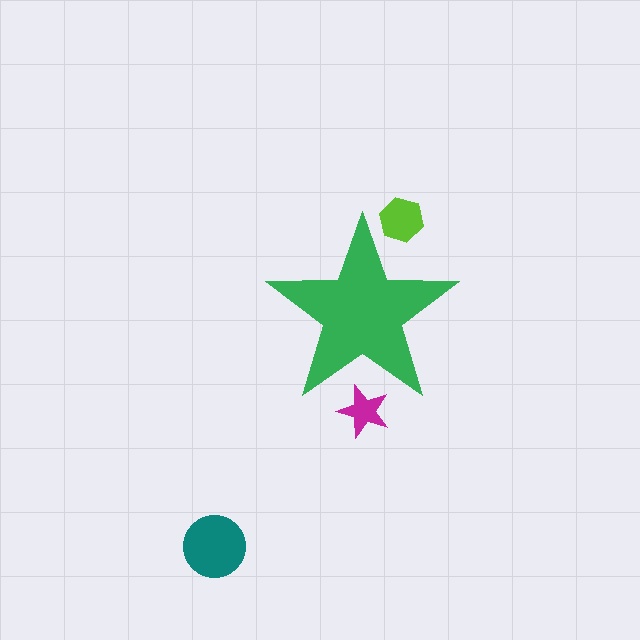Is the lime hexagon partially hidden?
Yes, the lime hexagon is partially hidden behind the green star.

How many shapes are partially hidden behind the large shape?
2 shapes are partially hidden.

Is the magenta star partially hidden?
Yes, the magenta star is partially hidden behind the green star.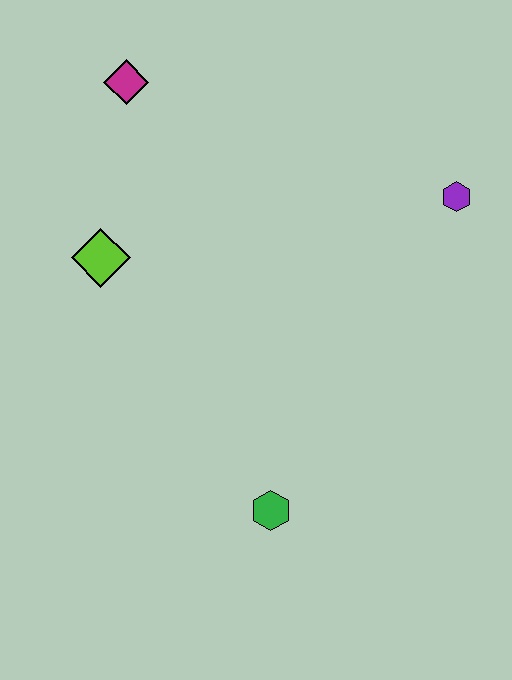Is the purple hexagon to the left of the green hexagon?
No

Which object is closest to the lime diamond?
The magenta diamond is closest to the lime diamond.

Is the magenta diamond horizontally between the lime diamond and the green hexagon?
Yes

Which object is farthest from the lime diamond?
The purple hexagon is farthest from the lime diamond.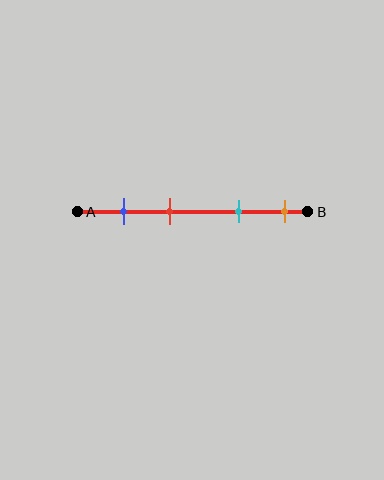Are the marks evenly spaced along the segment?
No, the marks are not evenly spaced.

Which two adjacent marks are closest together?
The blue and red marks are the closest adjacent pair.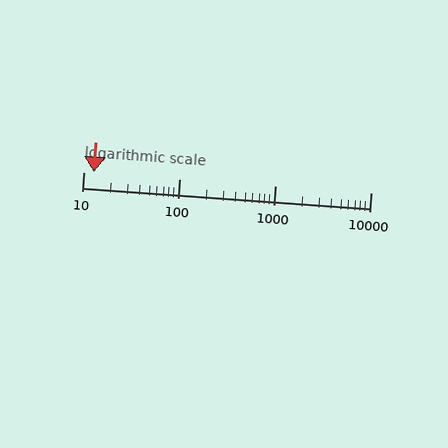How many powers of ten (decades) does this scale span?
The scale spans 3 decades, from 10 to 10000.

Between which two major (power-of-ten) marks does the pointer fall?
The pointer is between 10 and 100.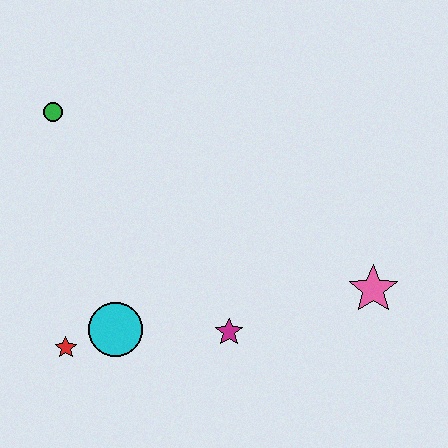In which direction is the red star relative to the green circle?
The red star is below the green circle.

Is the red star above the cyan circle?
No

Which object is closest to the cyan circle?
The red star is closest to the cyan circle.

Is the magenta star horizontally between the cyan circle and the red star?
No